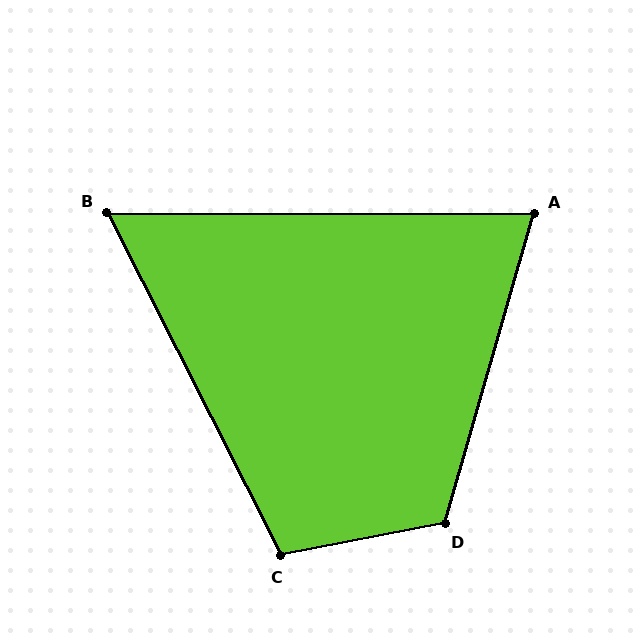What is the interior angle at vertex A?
Approximately 74 degrees (acute).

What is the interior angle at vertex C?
Approximately 106 degrees (obtuse).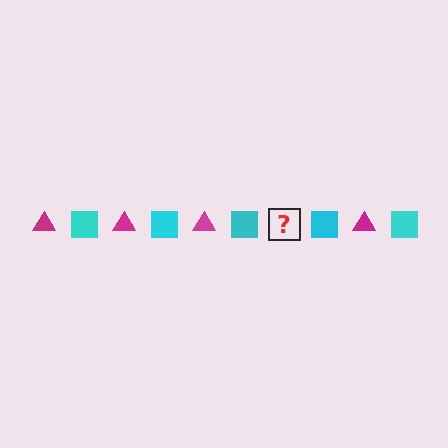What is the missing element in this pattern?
The missing element is a magenta triangle.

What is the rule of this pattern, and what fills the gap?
The rule is that the pattern alternates between magenta triangle and cyan square. The gap should be filled with a magenta triangle.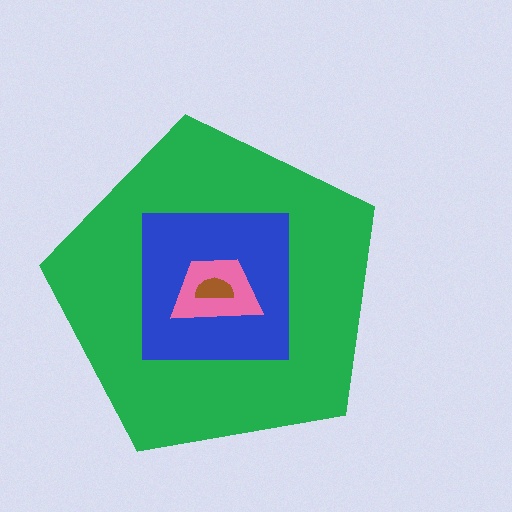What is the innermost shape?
The brown semicircle.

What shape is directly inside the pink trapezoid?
The brown semicircle.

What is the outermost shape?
The green pentagon.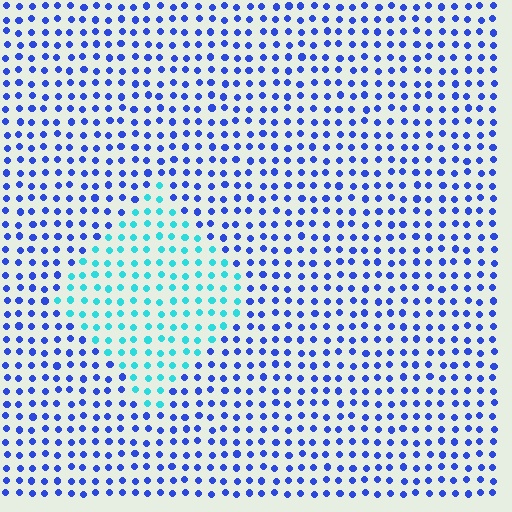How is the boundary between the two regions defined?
The boundary is defined purely by a slight shift in hue (about 50 degrees). Spacing, size, and orientation are identical on both sides.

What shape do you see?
I see a diamond.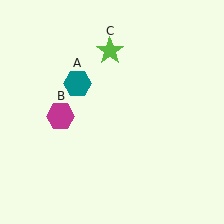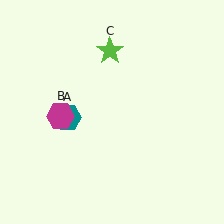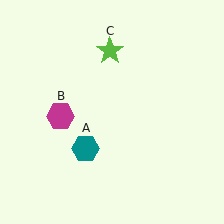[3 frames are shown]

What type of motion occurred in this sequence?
The teal hexagon (object A) rotated counterclockwise around the center of the scene.